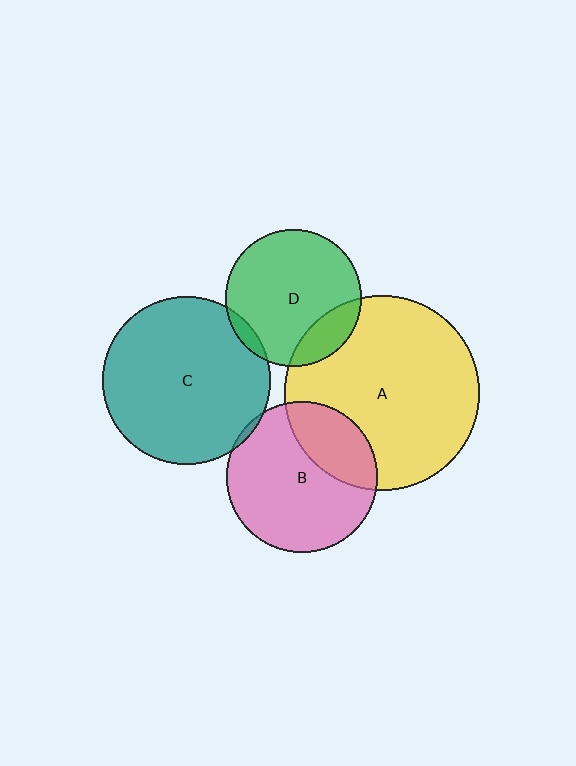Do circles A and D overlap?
Yes.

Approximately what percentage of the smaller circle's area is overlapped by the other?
Approximately 15%.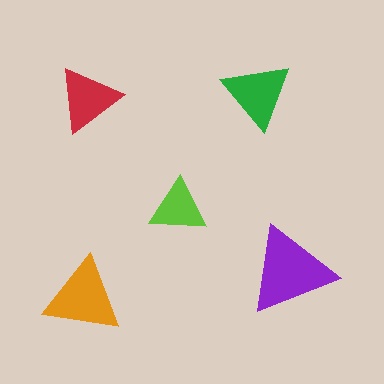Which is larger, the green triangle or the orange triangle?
The orange one.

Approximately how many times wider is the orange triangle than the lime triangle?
About 1.5 times wider.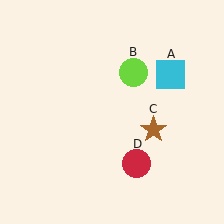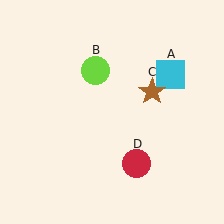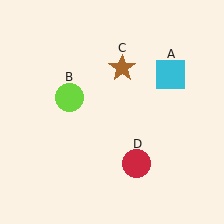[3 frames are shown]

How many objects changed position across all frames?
2 objects changed position: lime circle (object B), brown star (object C).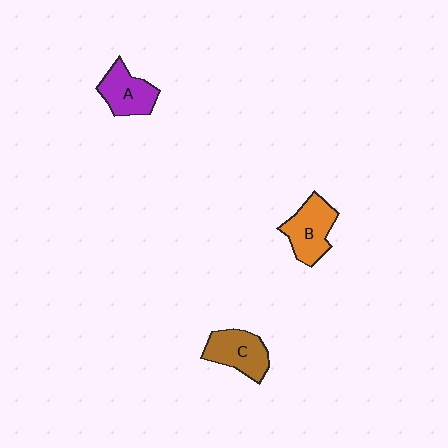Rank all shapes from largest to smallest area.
From largest to smallest: B (orange), C (brown), A (purple).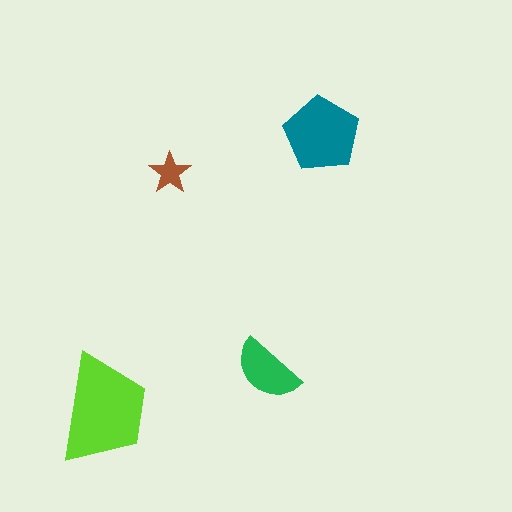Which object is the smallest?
The brown star.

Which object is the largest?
The lime trapezoid.